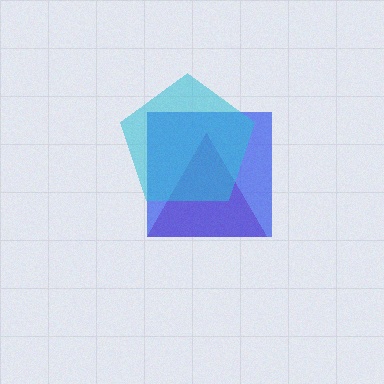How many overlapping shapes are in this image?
There are 3 overlapping shapes in the image.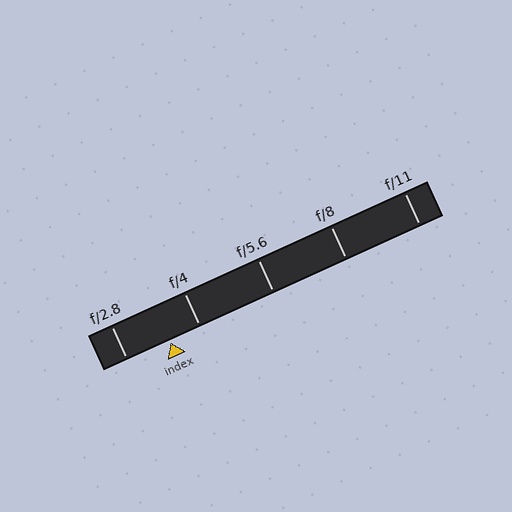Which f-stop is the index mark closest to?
The index mark is closest to f/4.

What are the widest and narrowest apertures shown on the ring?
The widest aperture shown is f/2.8 and the narrowest is f/11.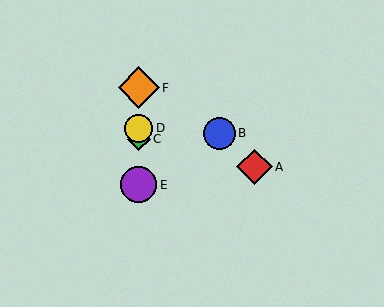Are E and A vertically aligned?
No, E is at x≈139 and A is at x≈254.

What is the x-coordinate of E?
Object E is at x≈139.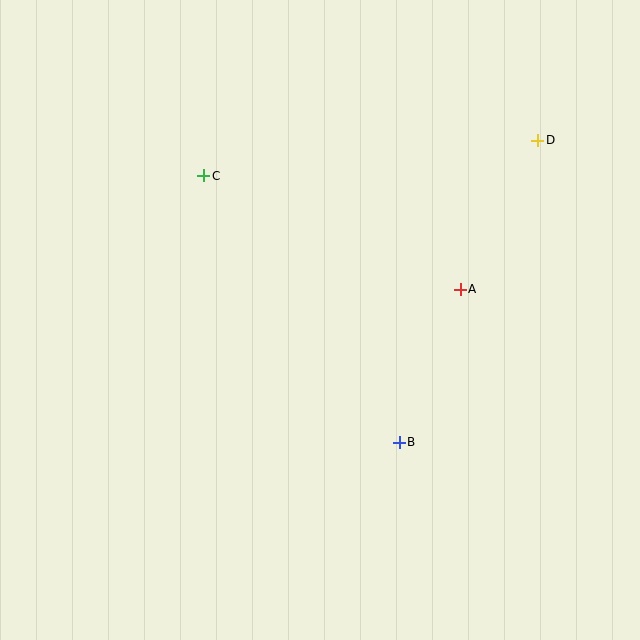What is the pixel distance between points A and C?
The distance between A and C is 281 pixels.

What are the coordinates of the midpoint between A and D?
The midpoint between A and D is at (499, 215).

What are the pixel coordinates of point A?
Point A is at (460, 289).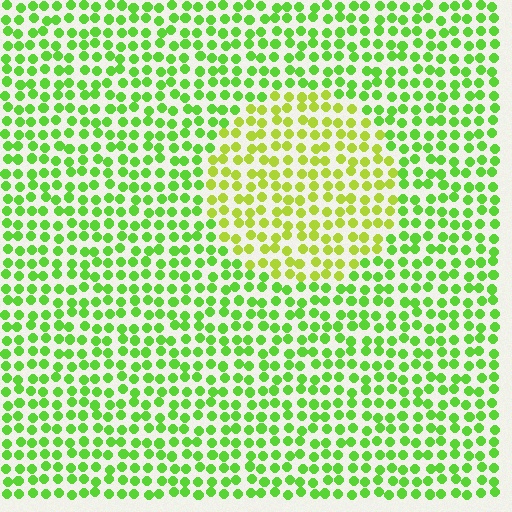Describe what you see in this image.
The image is filled with small lime elements in a uniform arrangement. A circle-shaped region is visible where the elements are tinted to a slightly different hue, forming a subtle color boundary.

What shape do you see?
I see a circle.